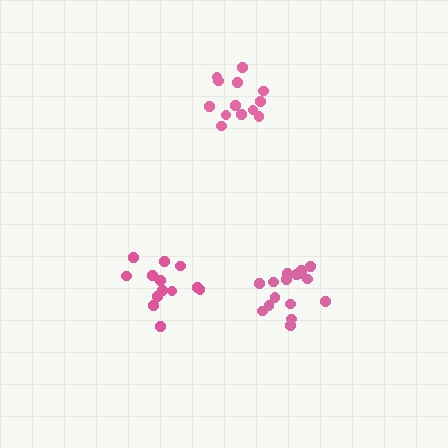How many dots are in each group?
Group 1: 13 dots, Group 2: 13 dots, Group 3: 16 dots (42 total).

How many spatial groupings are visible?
There are 3 spatial groupings.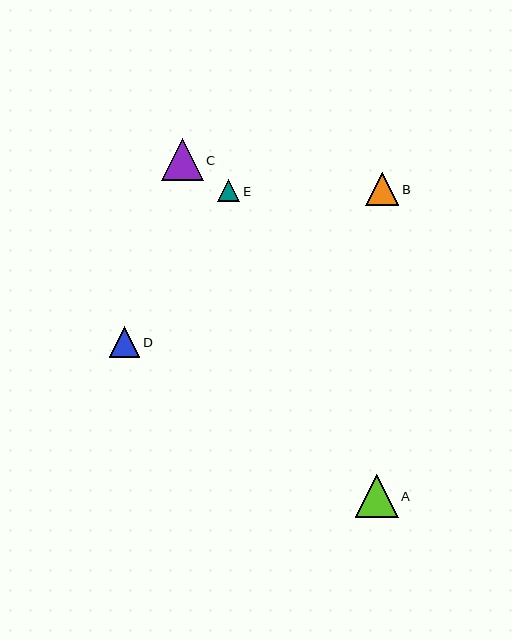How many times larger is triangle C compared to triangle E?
Triangle C is approximately 1.9 times the size of triangle E.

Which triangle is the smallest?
Triangle E is the smallest with a size of approximately 22 pixels.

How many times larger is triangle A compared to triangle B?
Triangle A is approximately 1.3 times the size of triangle B.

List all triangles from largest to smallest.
From largest to smallest: A, C, B, D, E.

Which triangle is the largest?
Triangle A is the largest with a size of approximately 42 pixels.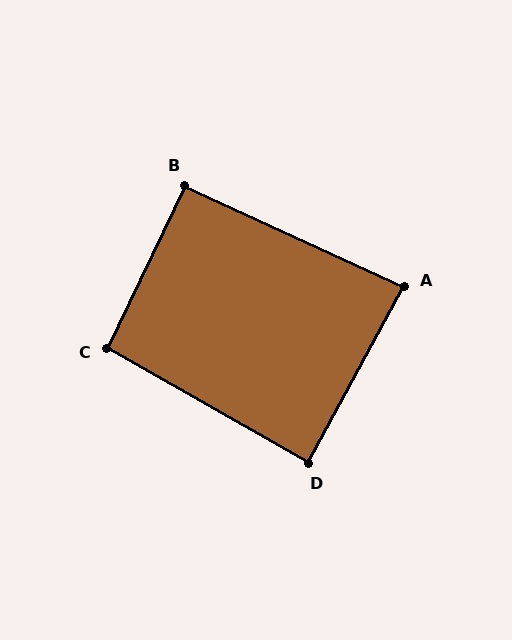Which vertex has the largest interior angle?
C, at approximately 94 degrees.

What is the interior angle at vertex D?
Approximately 89 degrees (approximately right).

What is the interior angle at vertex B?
Approximately 91 degrees (approximately right).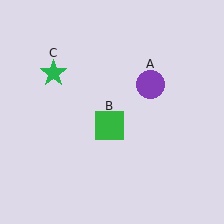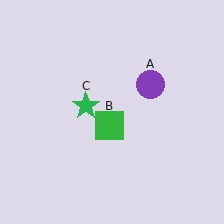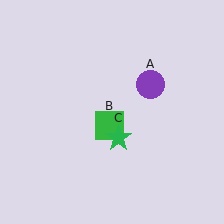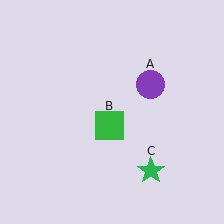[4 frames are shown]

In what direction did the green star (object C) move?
The green star (object C) moved down and to the right.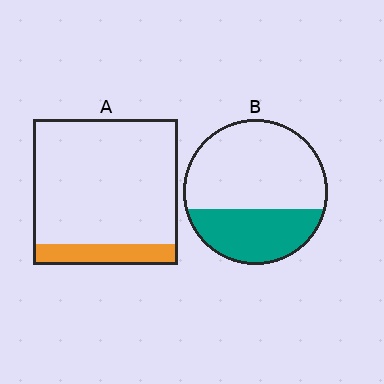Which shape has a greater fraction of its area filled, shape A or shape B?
Shape B.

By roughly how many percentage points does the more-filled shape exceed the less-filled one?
By roughly 20 percentage points (B over A).